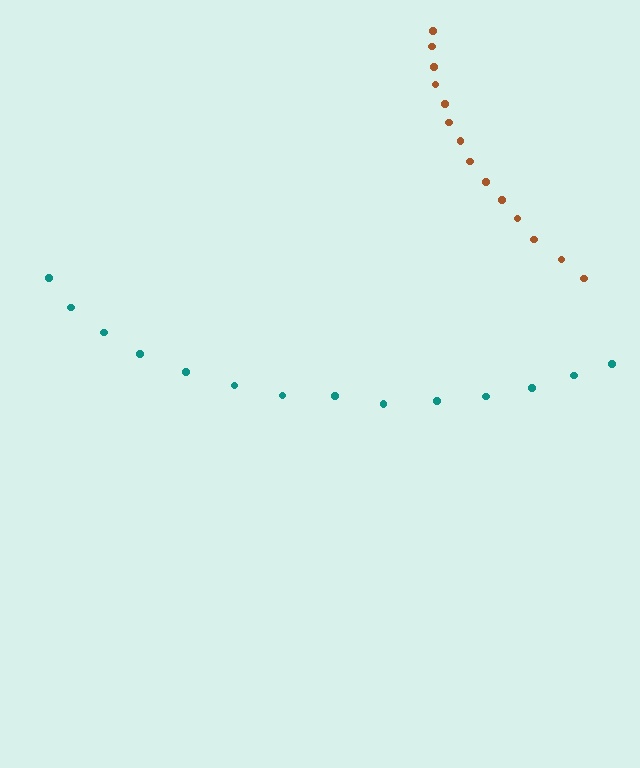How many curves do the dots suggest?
There are 2 distinct paths.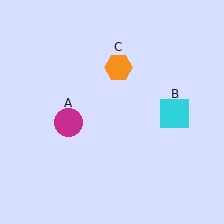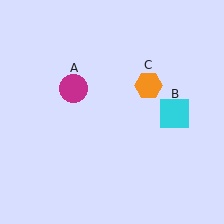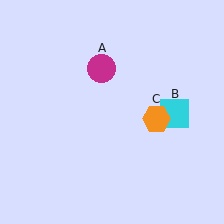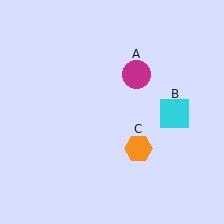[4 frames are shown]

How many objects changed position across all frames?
2 objects changed position: magenta circle (object A), orange hexagon (object C).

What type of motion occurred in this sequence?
The magenta circle (object A), orange hexagon (object C) rotated clockwise around the center of the scene.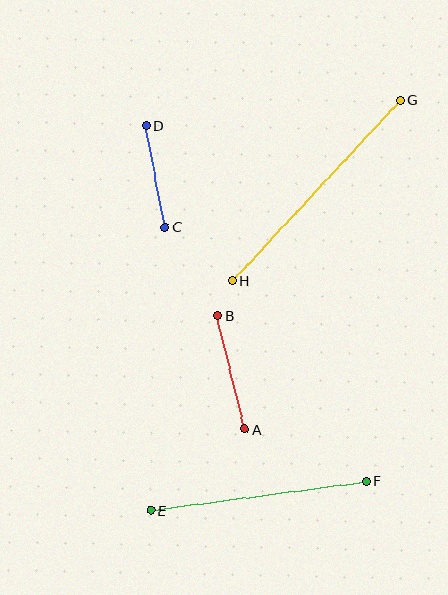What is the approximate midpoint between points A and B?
The midpoint is at approximately (231, 372) pixels.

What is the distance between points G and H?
The distance is approximately 247 pixels.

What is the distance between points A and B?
The distance is approximately 117 pixels.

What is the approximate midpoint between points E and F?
The midpoint is at approximately (259, 496) pixels.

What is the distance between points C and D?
The distance is approximately 103 pixels.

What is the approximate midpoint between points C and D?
The midpoint is at approximately (155, 176) pixels.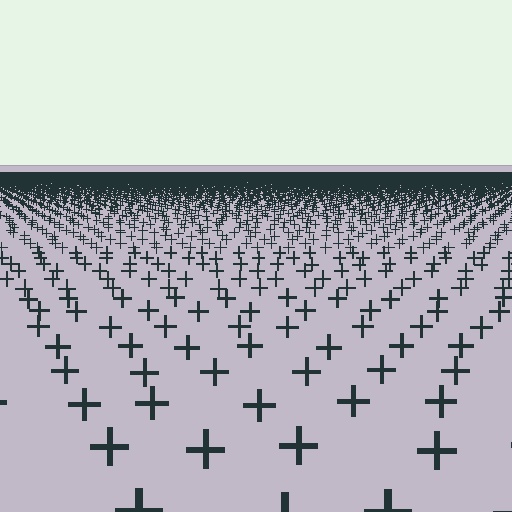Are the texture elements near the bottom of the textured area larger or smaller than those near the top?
Larger. Near the bottom, elements are closer to the viewer and appear at a bigger on-screen size.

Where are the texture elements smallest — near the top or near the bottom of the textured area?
Near the top.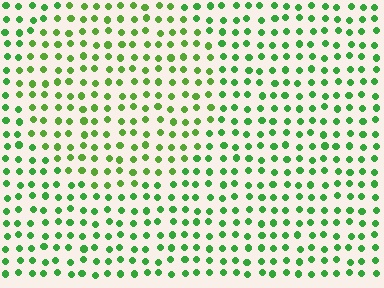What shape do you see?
I see a circle.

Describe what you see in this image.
The image is filled with small green elements in a uniform arrangement. A circle-shaped region is visible where the elements are tinted to a slightly different hue, forming a subtle color boundary.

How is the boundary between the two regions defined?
The boundary is defined purely by a slight shift in hue (about 22 degrees). Spacing, size, and orientation are identical on both sides.